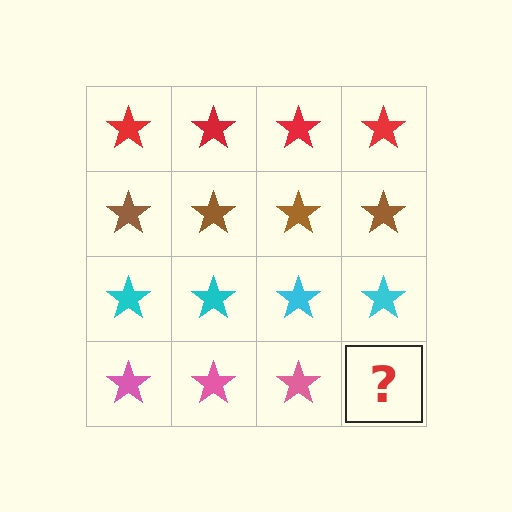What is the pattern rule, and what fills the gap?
The rule is that each row has a consistent color. The gap should be filled with a pink star.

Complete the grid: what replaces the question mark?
The question mark should be replaced with a pink star.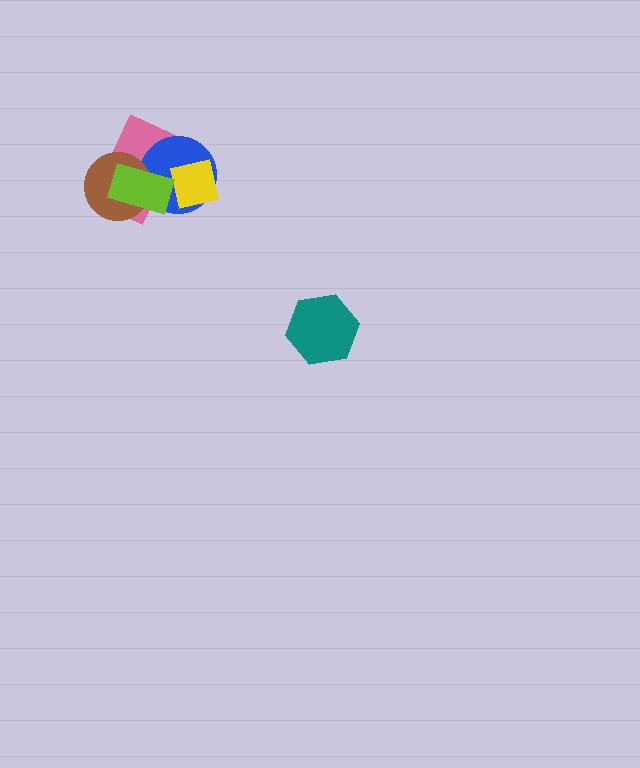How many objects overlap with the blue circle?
4 objects overlap with the blue circle.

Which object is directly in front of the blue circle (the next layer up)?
The brown circle is directly in front of the blue circle.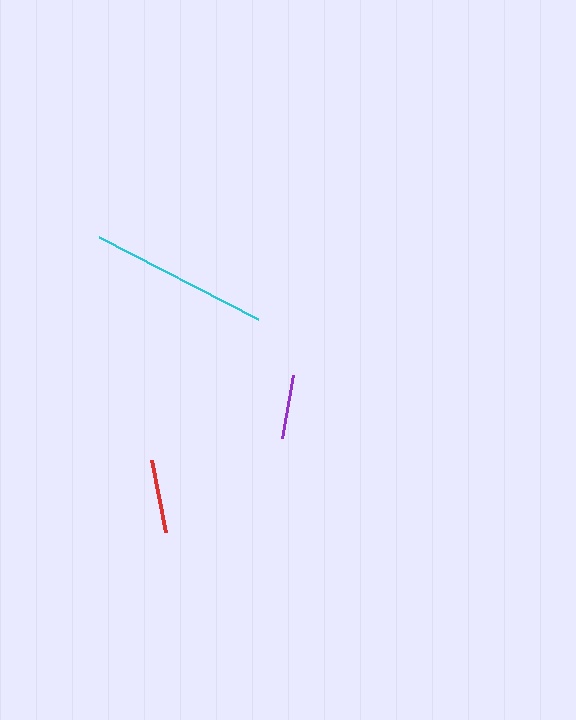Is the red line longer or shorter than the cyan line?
The cyan line is longer than the red line.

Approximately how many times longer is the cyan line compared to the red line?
The cyan line is approximately 2.5 times the length of the red line.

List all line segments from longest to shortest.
From longest to shortest: cyan, red, purple.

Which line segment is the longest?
The cyan line is the longest at approximately 179 pixels.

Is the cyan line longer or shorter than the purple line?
The cyan line is longer than the purple line.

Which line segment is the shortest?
The purple line is the shortest at approximately 65 pixels.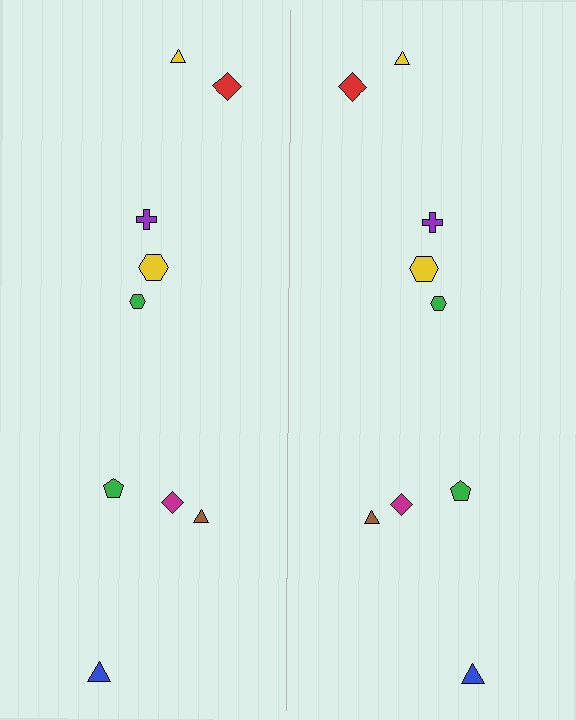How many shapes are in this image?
There are 18 shapes in this image.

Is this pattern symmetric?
Yes, this pattern has bilateral (reflection) symmetry.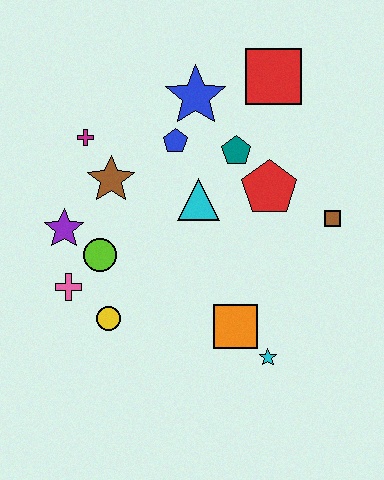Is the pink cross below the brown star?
Yes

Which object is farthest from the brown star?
The cyan star is farthest from the brown star.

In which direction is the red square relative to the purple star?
The red square is to the right of the purple star.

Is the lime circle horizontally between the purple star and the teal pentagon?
Yes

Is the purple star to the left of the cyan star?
Yes